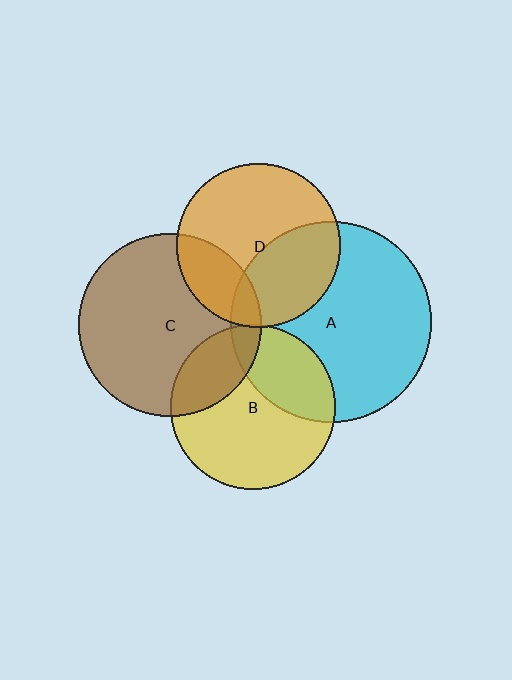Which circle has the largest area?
Circle A (cyan).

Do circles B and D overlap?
Yes.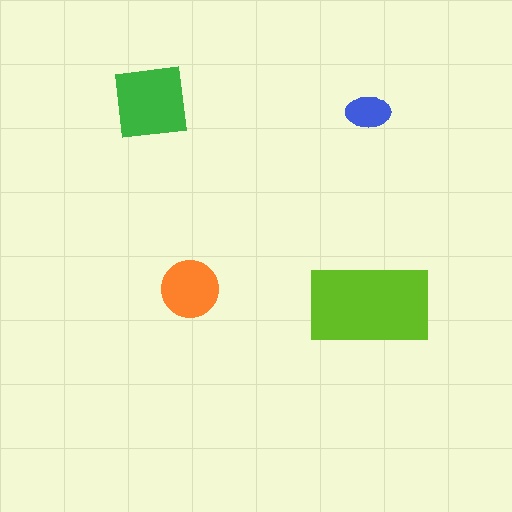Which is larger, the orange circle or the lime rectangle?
The lime rectangle.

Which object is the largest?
The lime rectangle.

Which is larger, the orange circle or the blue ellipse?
The orange circle.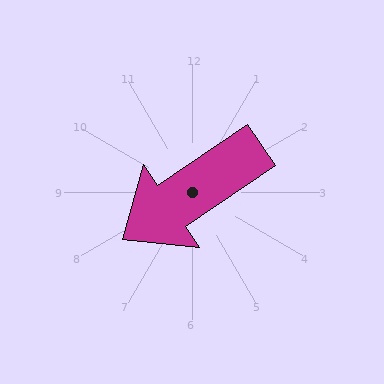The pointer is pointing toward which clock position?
Roughly 8 o'clock.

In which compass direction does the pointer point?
Southwest.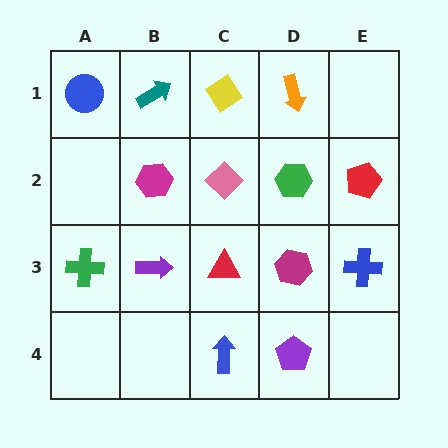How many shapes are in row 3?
5 shapes.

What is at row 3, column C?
A red triangle.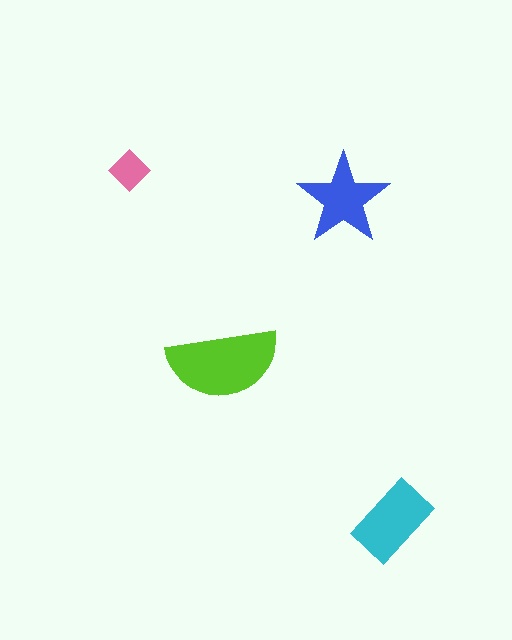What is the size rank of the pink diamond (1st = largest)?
4th.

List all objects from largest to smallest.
The lime semicircle, the cyan rectangle, the blue star, the pink diamond.